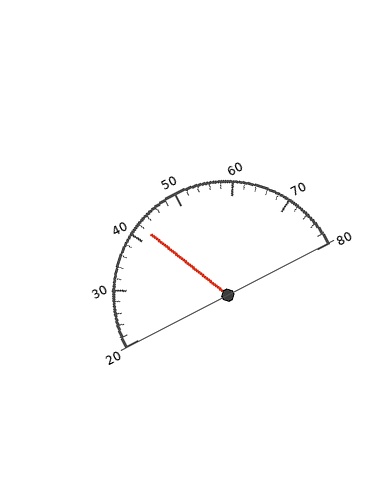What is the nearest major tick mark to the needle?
The nearest major tick mark is 40.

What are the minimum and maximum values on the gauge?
The gauge ranges from 20 to 80.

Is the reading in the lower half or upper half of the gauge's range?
The reading is in the lower half of the range (20 to 80).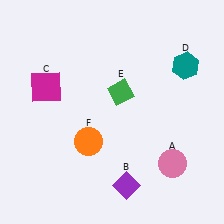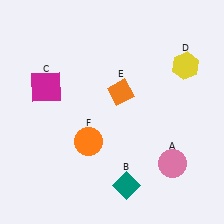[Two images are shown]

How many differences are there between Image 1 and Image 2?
There are 3 differences between the two images.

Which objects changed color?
B changed from purple to teal. D changed from teal to yellow. E changed from green to orange.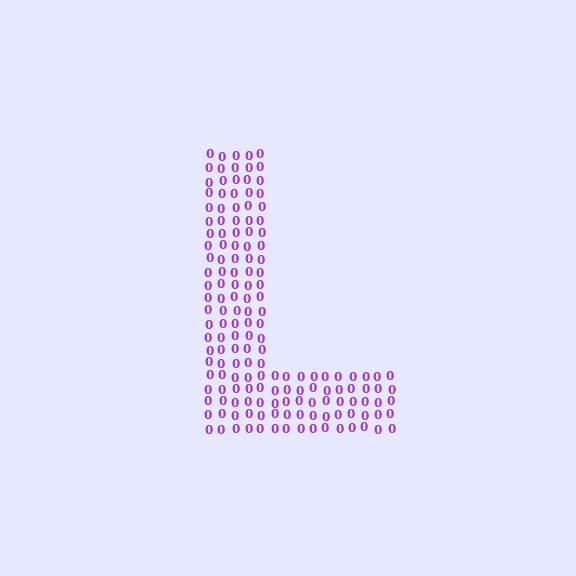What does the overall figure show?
The overall figure shows the letter L.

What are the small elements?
The small elements are digit 0's.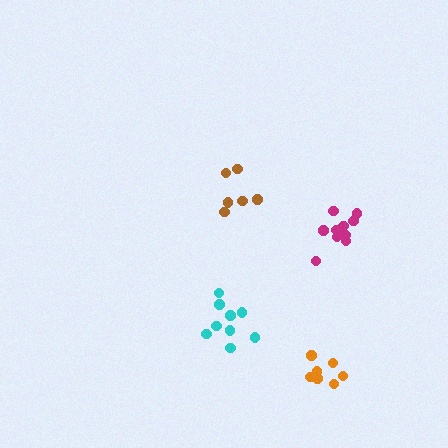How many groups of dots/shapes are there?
There are 4 groups.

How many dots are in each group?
Group 1: 7 dots, Group 2: 10 dots, Group 3: 9 dots, Group 4: 6 dots (32 total).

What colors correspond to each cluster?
The clusters are colored: orange, magenta, cyan, brown.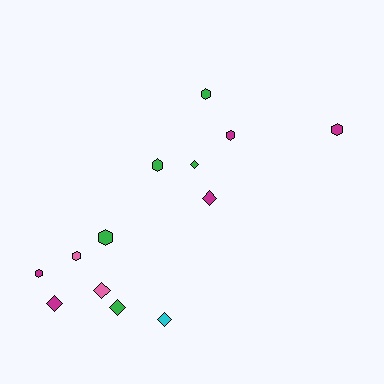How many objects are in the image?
There are 13 objects.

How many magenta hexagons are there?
There are 3 magenta hexagons.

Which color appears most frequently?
Magenta, with 5 objects.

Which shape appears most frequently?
Hexagon, with 7 objects.